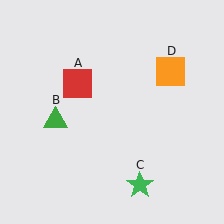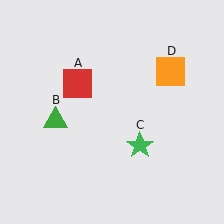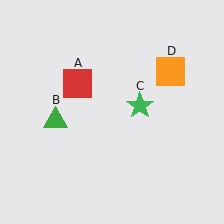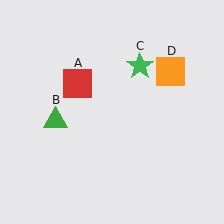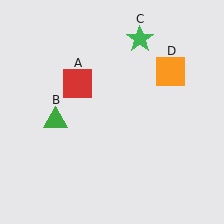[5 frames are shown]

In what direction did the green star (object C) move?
The green star (object C) moved up.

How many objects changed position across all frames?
1 object changed position: green star (object C).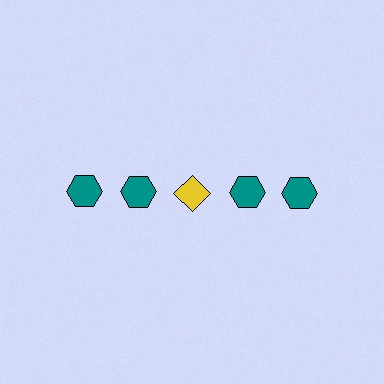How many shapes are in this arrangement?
There are 5 shapes arranged in a grid pattern.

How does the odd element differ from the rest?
It differs in both color (yellow instead of teal) and shape (diamond instead of hexagon).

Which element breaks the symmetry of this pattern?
The yellow diamond in the top row, center column breaks the symmetry. All other shapes are teal hexagons.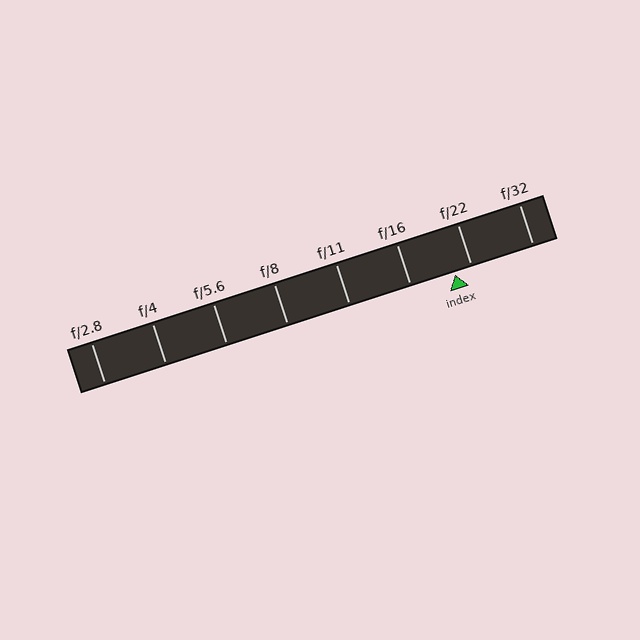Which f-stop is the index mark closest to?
The index mark is closest to f/22.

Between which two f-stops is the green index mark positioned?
The index mark is between f/16 and f/22.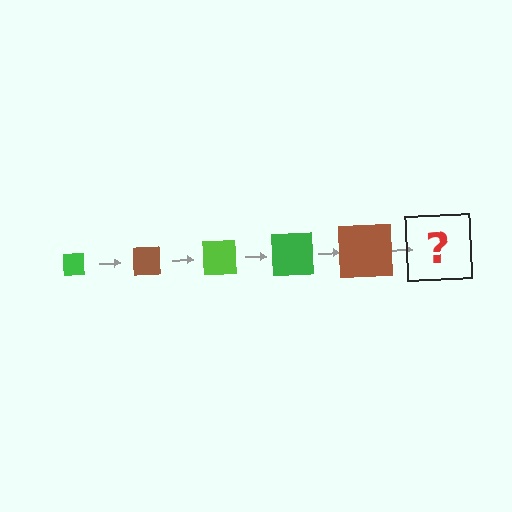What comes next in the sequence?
The next element should be a lime square, larger than the previous one.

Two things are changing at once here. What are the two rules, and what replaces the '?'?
The two rules are that the square grows larger each step and the color cycles through green, brown, and lime. The '?' should be a lime square, larger than the previous one.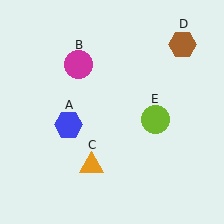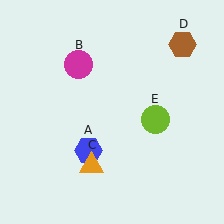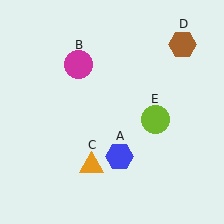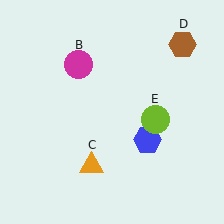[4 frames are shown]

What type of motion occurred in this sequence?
The blue hexagon (object A) rotated counterclockwise around the center of the scene.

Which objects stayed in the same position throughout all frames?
Magenta circle (object B) and orange triangle (object C) and brown hexagon (object D) and lime circle (object E) remained stationary.